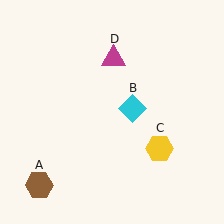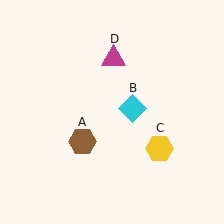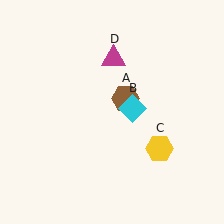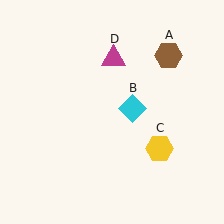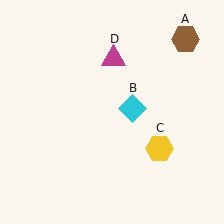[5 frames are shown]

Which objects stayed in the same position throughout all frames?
Cyan diamond (object B) and yellow hexagon (object C) and magenta triangle (object D) remained stationary.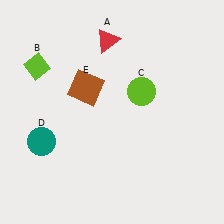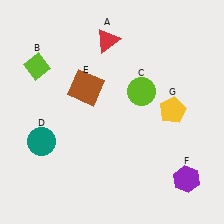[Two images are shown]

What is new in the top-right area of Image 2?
A yellow pentagon (G) was added in the top-right area of Image 2.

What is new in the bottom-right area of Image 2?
A purple hexagon (F) was added in the bottom-right area of Image 2.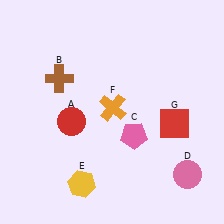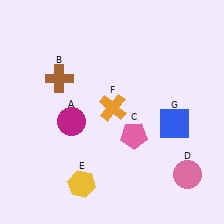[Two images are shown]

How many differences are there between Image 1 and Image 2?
There are 2 differences between the two images.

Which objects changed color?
A changed from red to magenta. G changed from red to blue.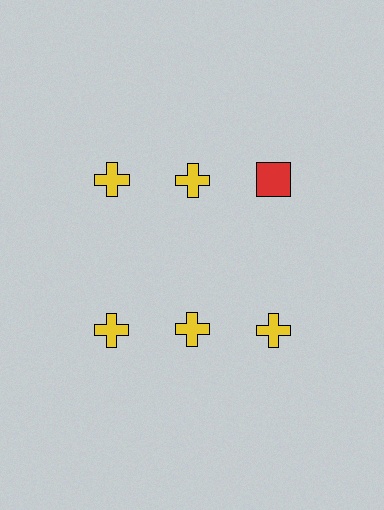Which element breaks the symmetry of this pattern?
The red square in the top row, center column breaks the symmetry. All other shapes are yellow crosses.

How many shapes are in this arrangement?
There are 6 shapes arranged in a grid pattern.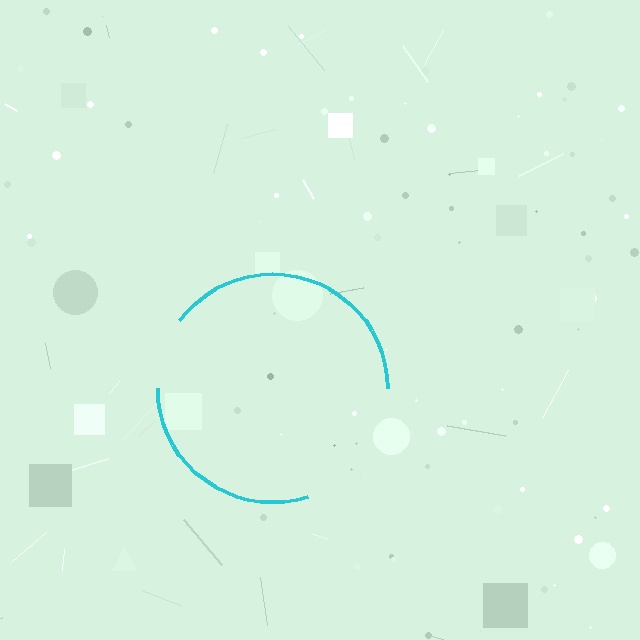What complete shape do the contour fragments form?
The contour fragments form a circle.